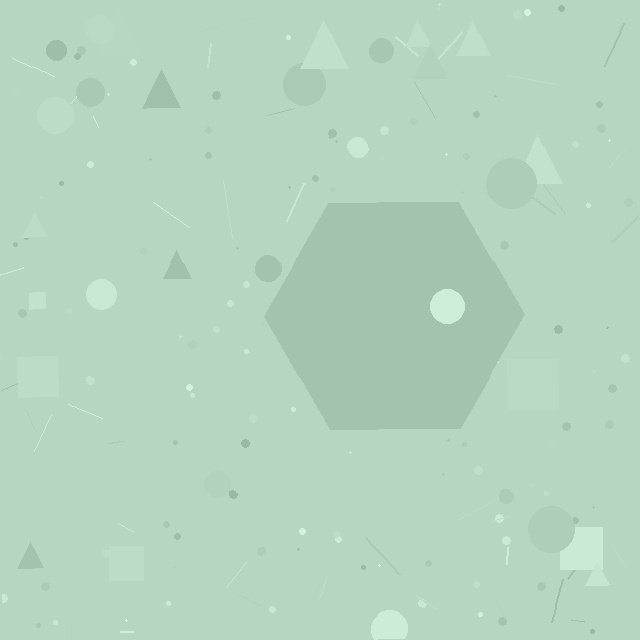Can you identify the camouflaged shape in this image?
The camouflaged shape is a hexagon.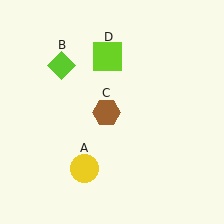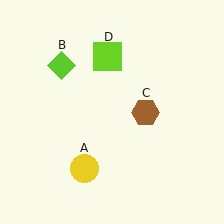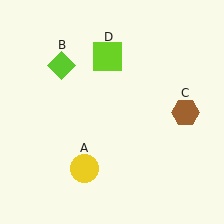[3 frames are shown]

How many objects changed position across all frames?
1 object changed position: brown hexagon (object C).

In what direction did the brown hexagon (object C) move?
The brown hexagon (object C) moved right.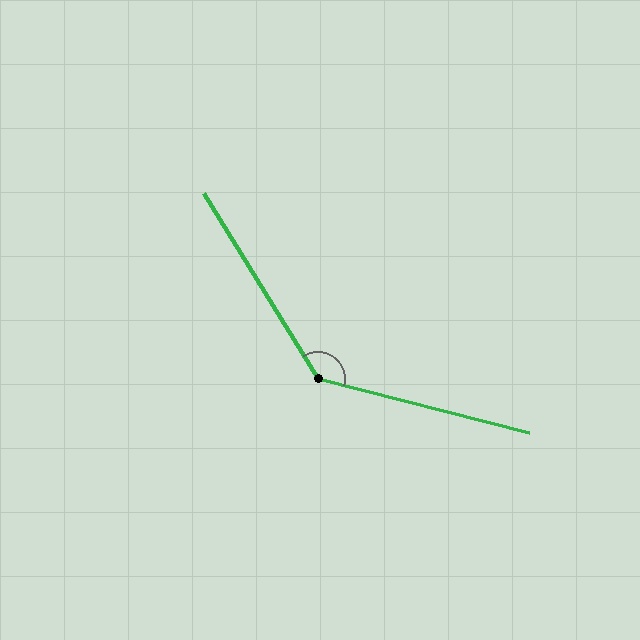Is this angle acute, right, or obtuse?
It is obtuse.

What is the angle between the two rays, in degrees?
Approximately 136 degrees.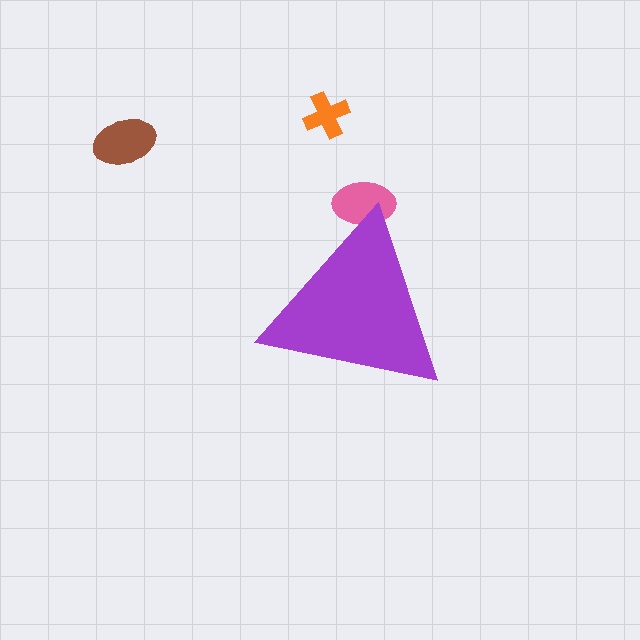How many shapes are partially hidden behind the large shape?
1 shape is partially hidden.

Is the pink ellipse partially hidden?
Yes, the pink ellipse is partially hidden behind the purple triangle.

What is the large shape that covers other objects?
A purple triangle.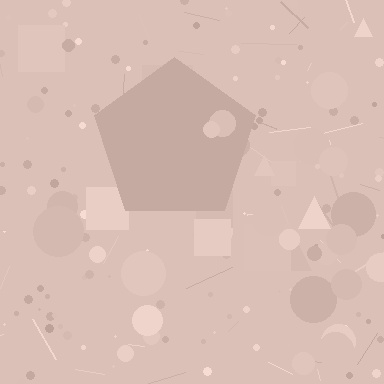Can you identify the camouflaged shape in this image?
The camouflaged shape is a pentagon.